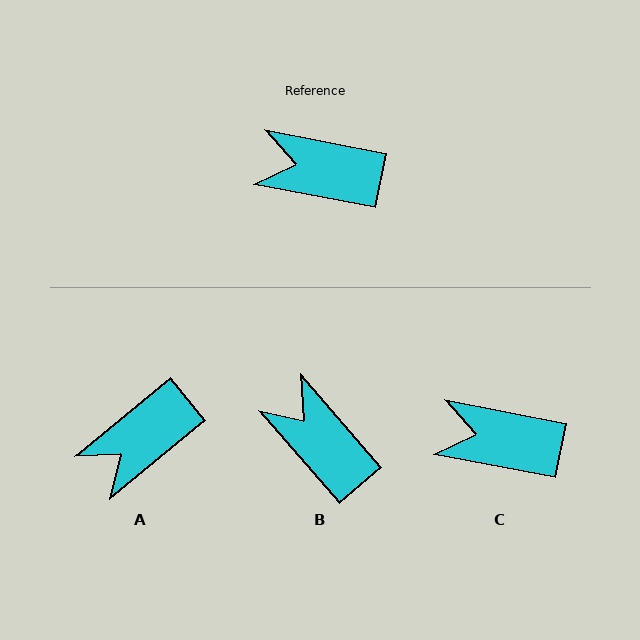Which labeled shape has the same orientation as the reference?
C.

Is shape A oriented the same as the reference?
No, it is off by about 50 degrees.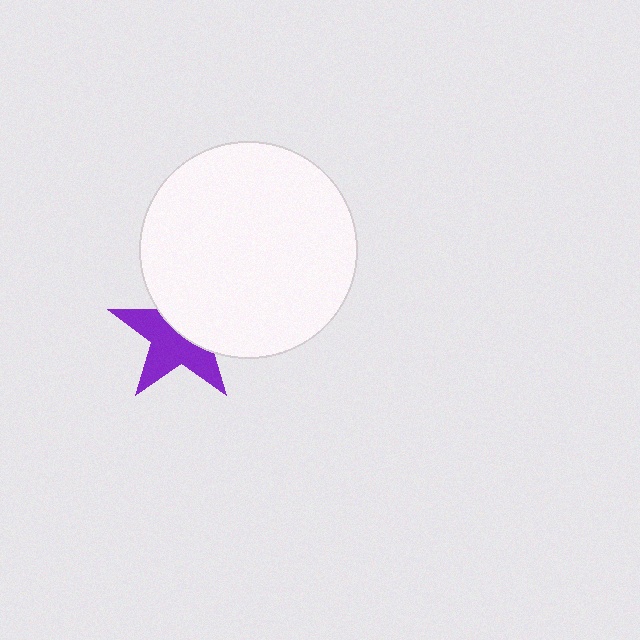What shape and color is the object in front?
The object in front is a white circle.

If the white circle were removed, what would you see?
You would see the complete purple star.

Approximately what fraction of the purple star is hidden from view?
Roughly 45% of the purple star is hidden behind the white circle.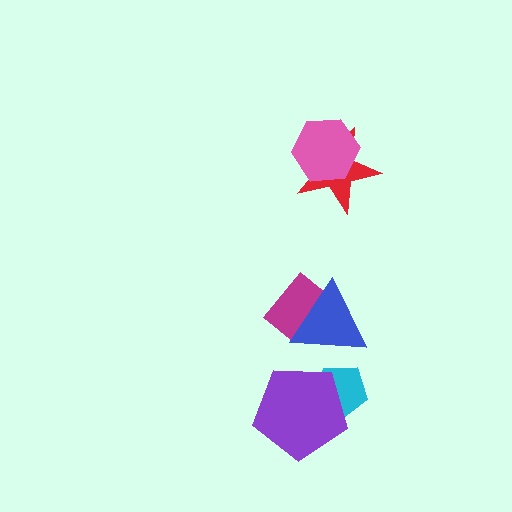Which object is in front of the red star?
The pink hexagon is in front of the red star.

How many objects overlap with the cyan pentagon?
1 object overlaps with the cyan pentagon.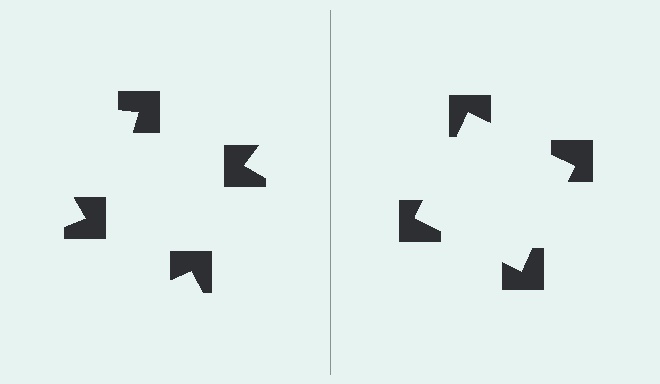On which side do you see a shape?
An illusory square appears on the right side. On the left side the wedge cuts are rotated, so no coherent shape forms.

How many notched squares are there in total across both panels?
8 — 4 on each side.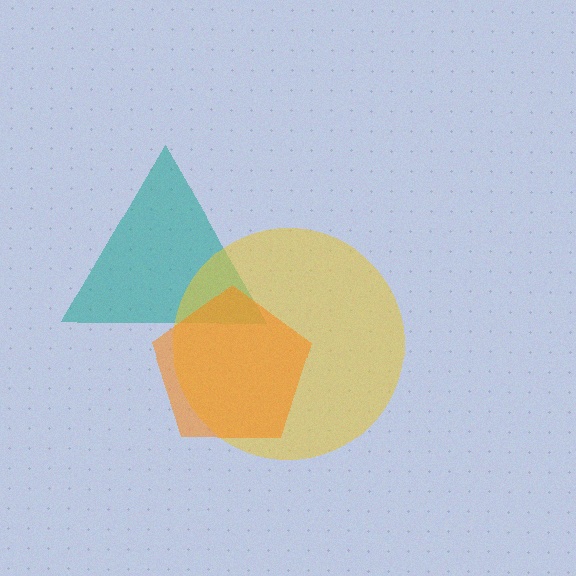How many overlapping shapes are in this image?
There are 3 overlapping shapes in the image.